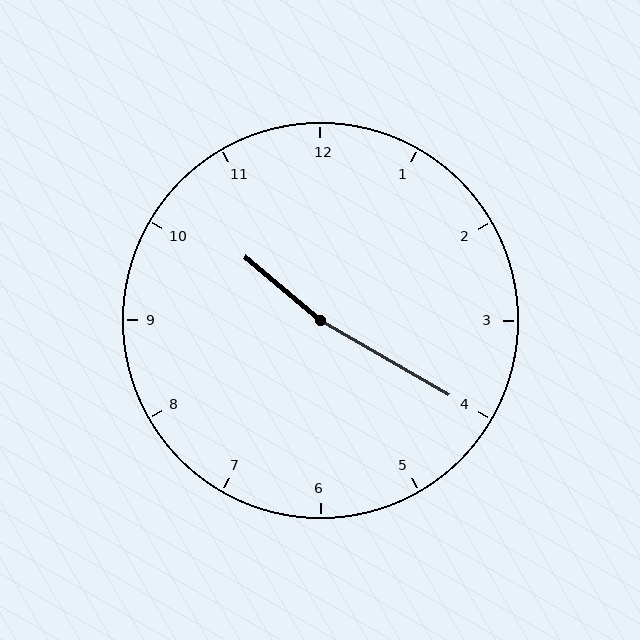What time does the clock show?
10:20.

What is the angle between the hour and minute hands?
Approximately 170 degrees.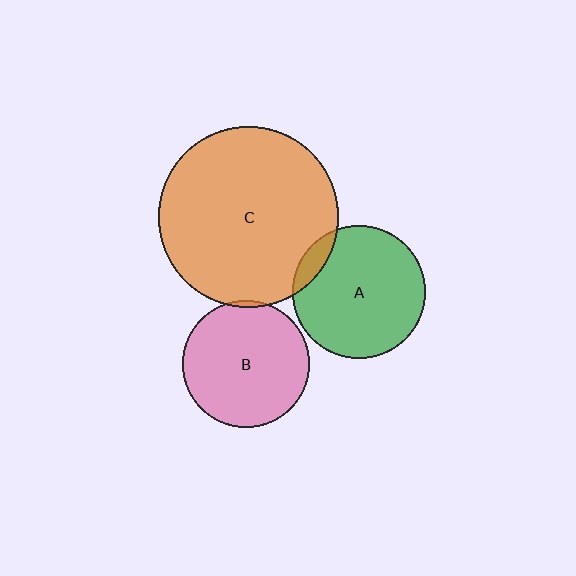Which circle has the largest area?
Circle C (orange).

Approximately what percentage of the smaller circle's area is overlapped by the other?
Approximately 5%.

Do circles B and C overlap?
Yes.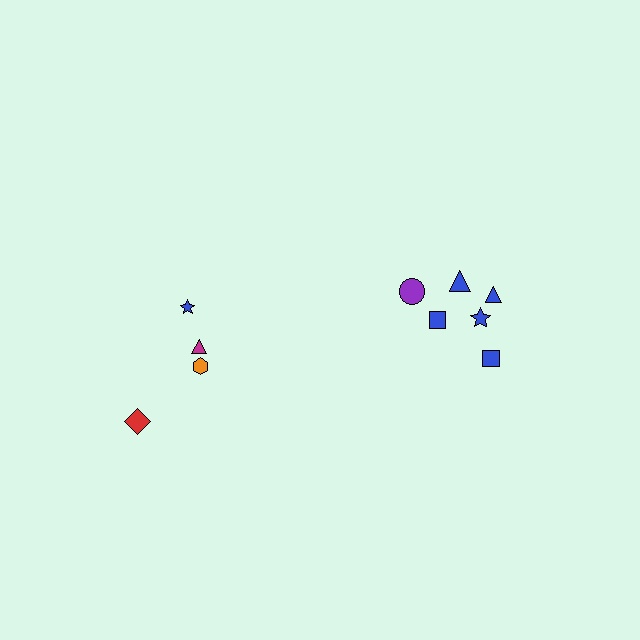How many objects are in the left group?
There are 4 objects.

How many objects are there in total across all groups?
There are 10 objects.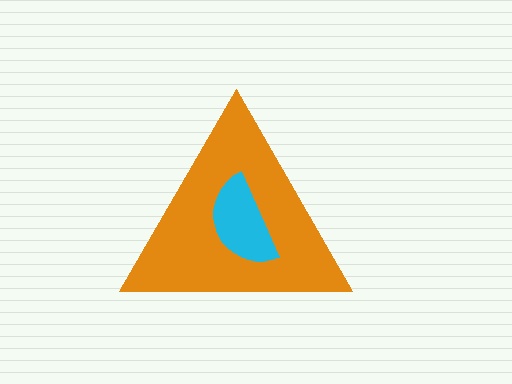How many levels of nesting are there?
2.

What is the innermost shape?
The cyan semicircle.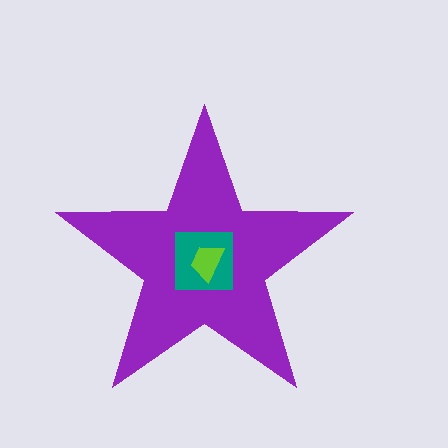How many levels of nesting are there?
3.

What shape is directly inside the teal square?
The lime trapezoid.